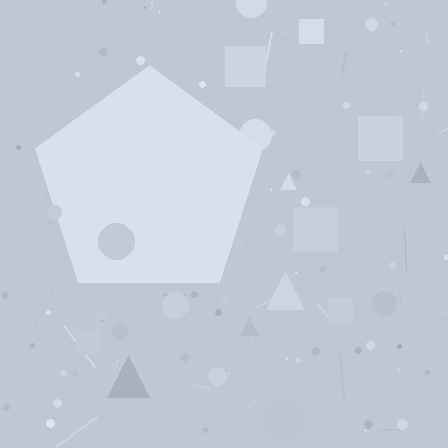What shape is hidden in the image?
A pentagon is hidden in the image.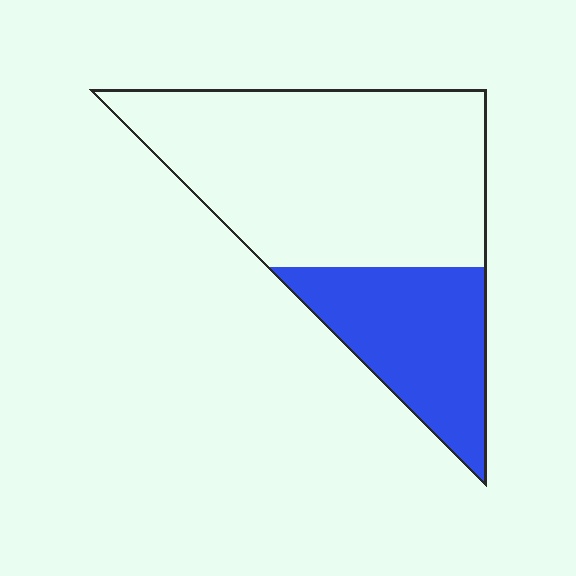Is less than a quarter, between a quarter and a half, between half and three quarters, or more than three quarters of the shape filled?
Between a quarter and a half.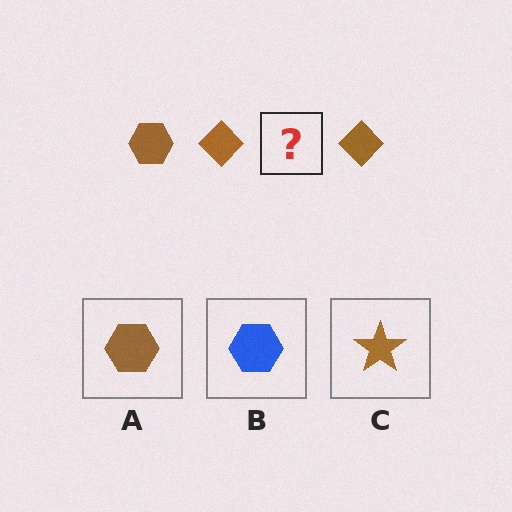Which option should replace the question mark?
Option A.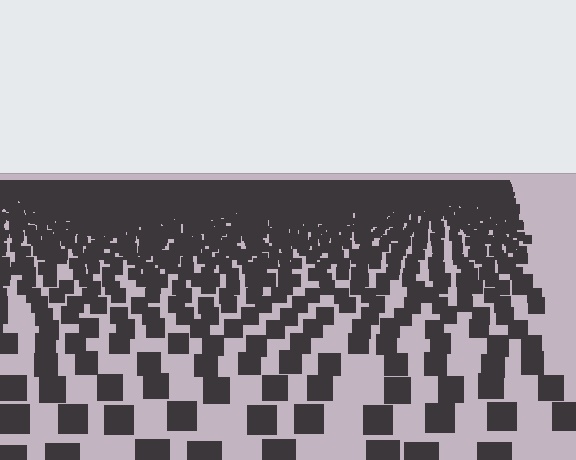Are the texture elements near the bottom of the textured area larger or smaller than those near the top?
Larger. Near the bottom, elements are closer to the viewer and appear at a bigger on-screen size.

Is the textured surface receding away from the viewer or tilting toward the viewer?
The surface is receding away from the viewer. Texture elements get smaller and denser toward the top.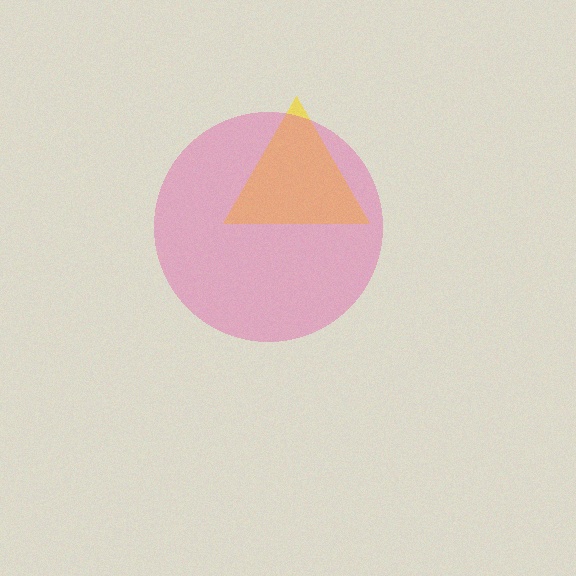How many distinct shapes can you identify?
There are 2 distinct shapes: a yellow triangle, a pink circle.